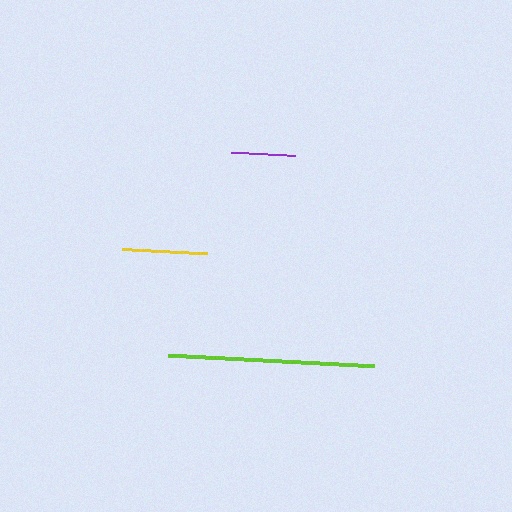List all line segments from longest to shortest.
From longest to shortest: lime, yellow, purple.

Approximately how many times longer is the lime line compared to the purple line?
The lime line is approximately 3.2 times the length of the purple line.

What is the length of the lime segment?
The lime segment is approximately 207 pixels long.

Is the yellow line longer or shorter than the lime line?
The lime line is longer than the yellow line.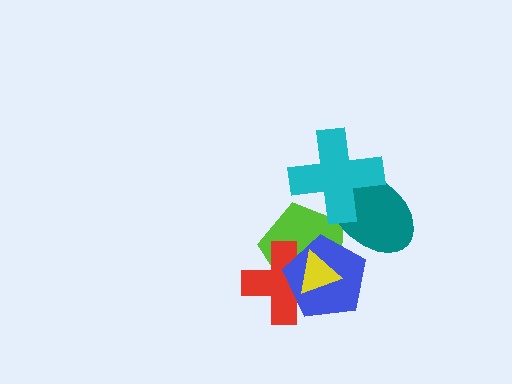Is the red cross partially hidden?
Yes, it is partially covered by another shape.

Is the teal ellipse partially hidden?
Yes, it is partially covered by another shape.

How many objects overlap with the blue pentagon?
4 objects overlap with the blue pentagon.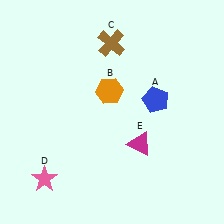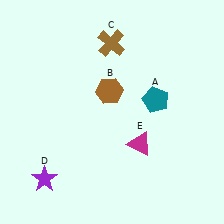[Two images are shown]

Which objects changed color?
A changed from blue to teal. B changed from orange to brown. D changed from pink to purple.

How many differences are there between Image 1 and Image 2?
There are 3 differences between the two images.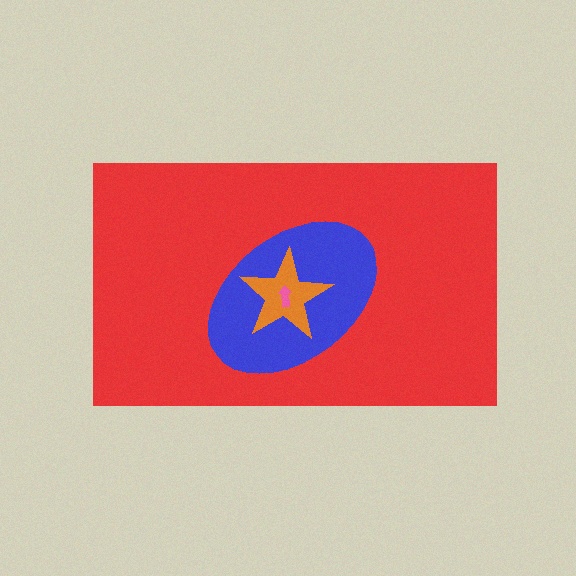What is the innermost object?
The pink arrow.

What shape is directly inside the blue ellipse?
The orange star.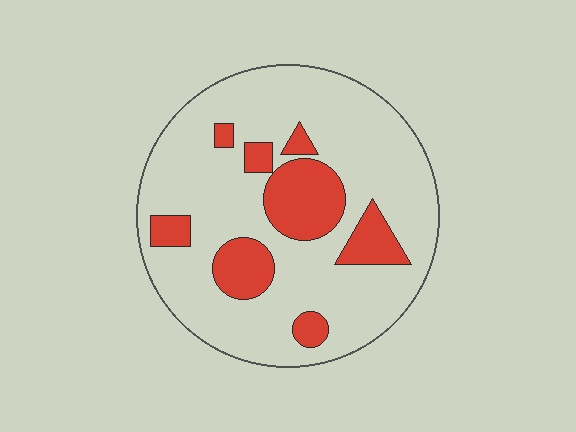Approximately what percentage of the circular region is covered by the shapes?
Approximately 20%.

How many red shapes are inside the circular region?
8.